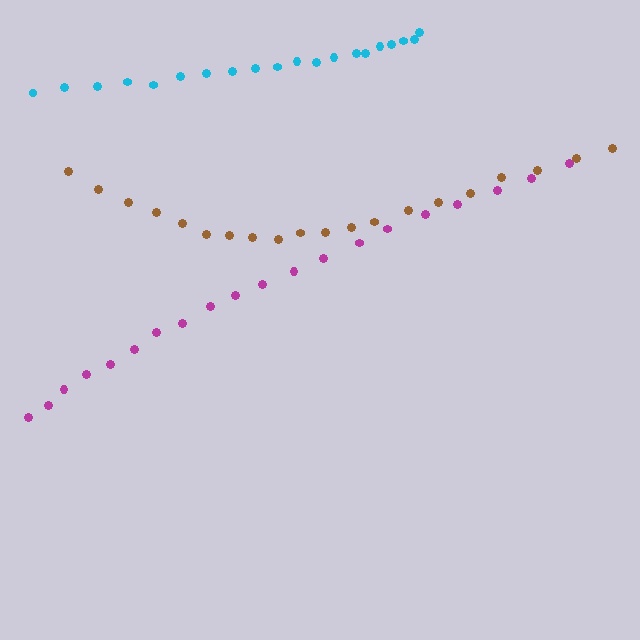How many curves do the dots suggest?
There are 3 distinct paths.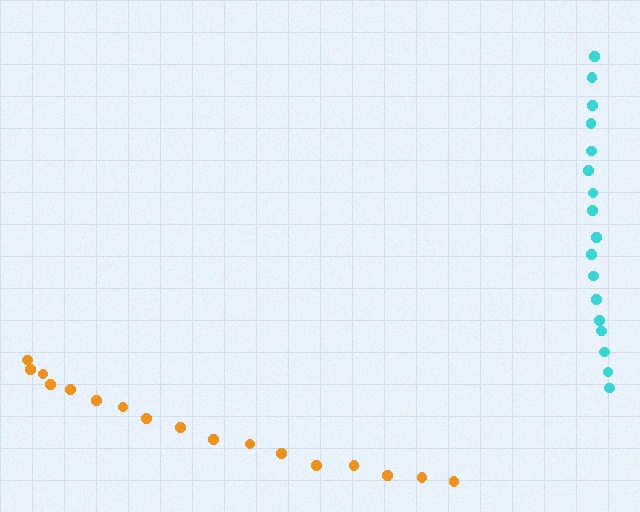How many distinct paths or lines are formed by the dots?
There are 2 distinct paths.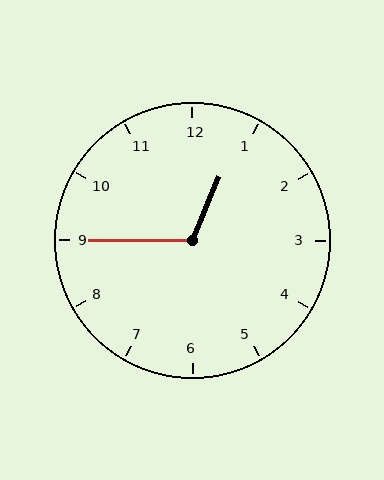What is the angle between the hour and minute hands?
Approximately 112 degrees.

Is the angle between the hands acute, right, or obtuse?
It is obtuse.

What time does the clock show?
12:45.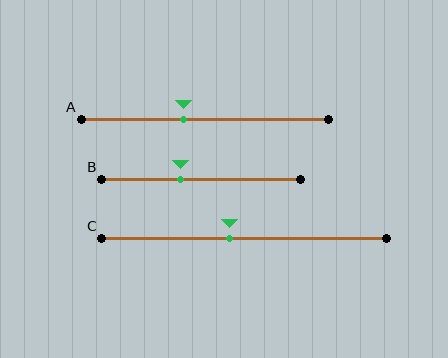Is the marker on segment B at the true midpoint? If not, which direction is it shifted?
No, the marker on segment B is shifted to the left by about 11% of the segment length.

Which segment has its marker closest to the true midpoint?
Segment C has its marker closest to the true midpoint.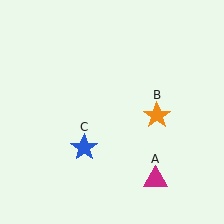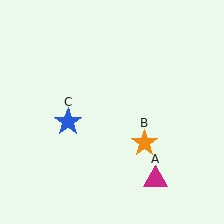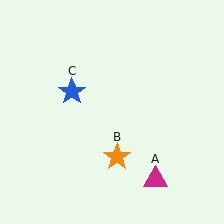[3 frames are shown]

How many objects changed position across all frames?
2 objects changed position: orange star (object B), blue star (object C).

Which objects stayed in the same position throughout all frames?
Magenta triangle (object A) remained stationary.